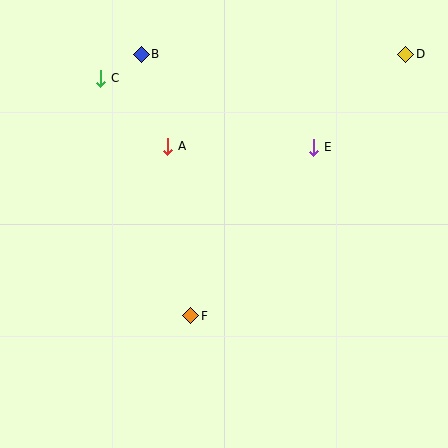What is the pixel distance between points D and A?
The distance between D and A is 255 pixels.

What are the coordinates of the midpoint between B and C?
The midpoint between B and C is at (121, 66).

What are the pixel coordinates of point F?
Point F is at (191, 316).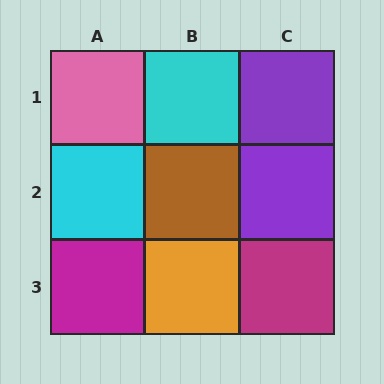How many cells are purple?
2 cells are purple.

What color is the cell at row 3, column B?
Orange.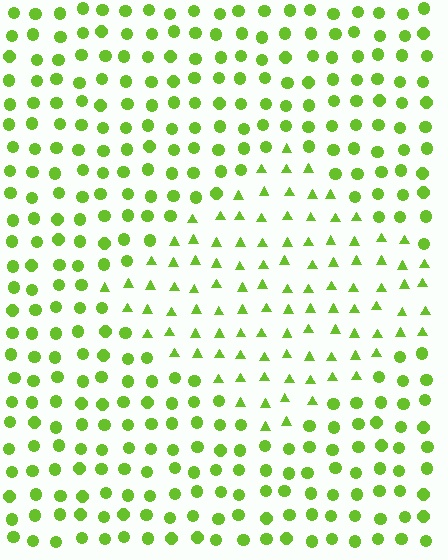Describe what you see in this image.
The image is filled with small lime elements arranged in a uniform grid. A diamond-shaped region contains triangles, while the surrounding area contains circles. The boundary is defined purely by the change in element shape.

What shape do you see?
I see a diamond.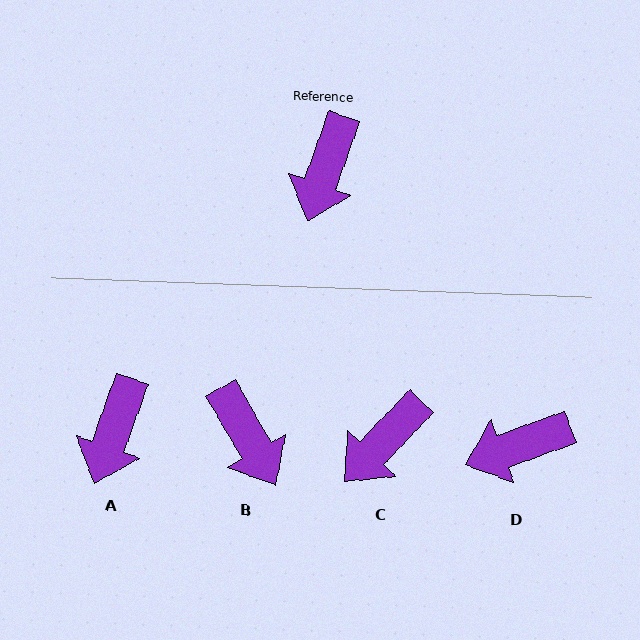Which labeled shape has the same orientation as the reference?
A.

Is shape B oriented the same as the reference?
No, it is off by about 50 degrees.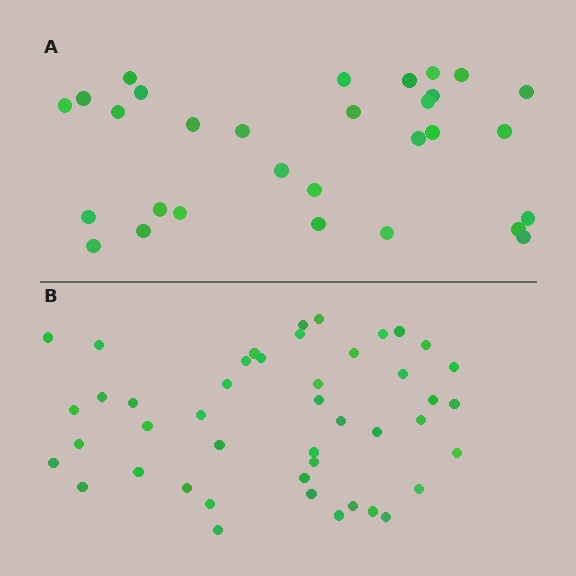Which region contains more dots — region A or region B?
Region B (the bottom region) has more dots.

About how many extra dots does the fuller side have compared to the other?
Region B has approximately 15 more dots than region A.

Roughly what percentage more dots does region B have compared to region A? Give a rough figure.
About 50% more.